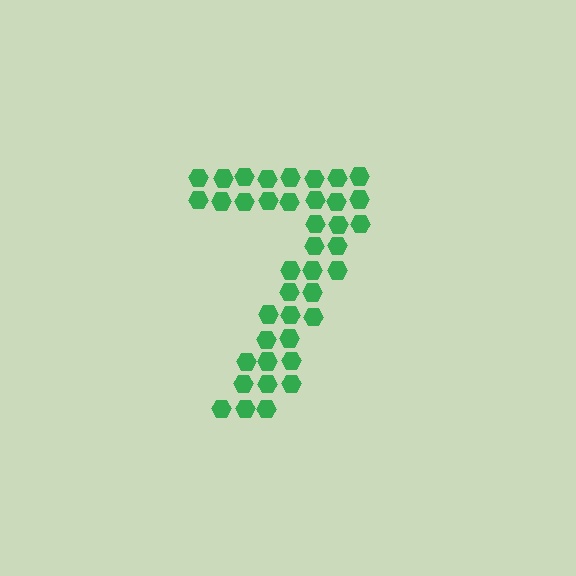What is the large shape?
The large shape is the digit 7.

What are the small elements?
The small elements are hexagons.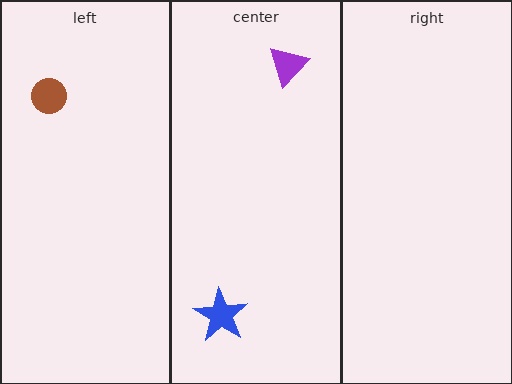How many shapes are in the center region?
2.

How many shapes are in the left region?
1.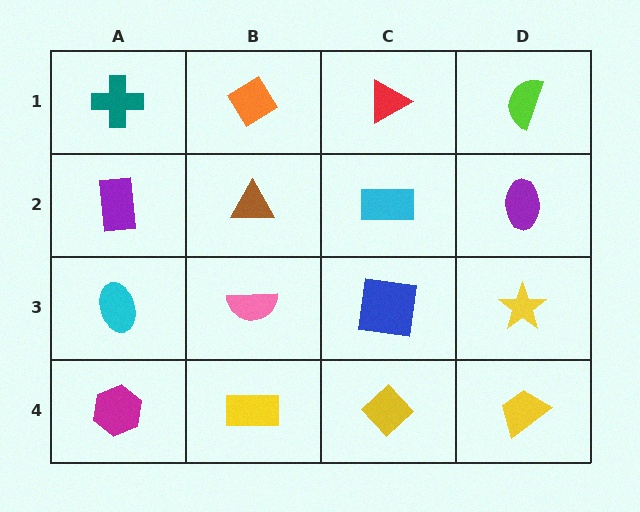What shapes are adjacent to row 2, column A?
A teal cross (row 1, column A), a cyan ellipse (row 3, column A), a brown triangle (row 2, column B).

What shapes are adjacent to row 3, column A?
A purple rectangle (row 2, column A), a magenta hexagon (row 4, column A), a pink semicircle (row 3, column B).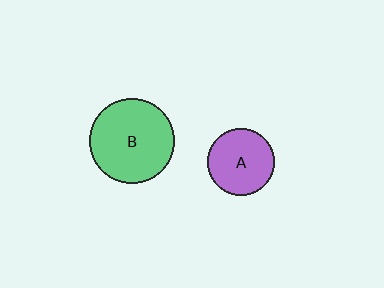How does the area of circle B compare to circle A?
Approximately 1.6 times.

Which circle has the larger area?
Circle B (green).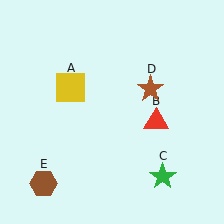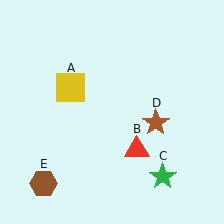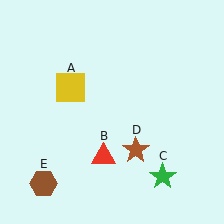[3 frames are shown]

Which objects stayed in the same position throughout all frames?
Yellow square (object A) and green star (object C) and brown hexagon (object E) remained stationary.